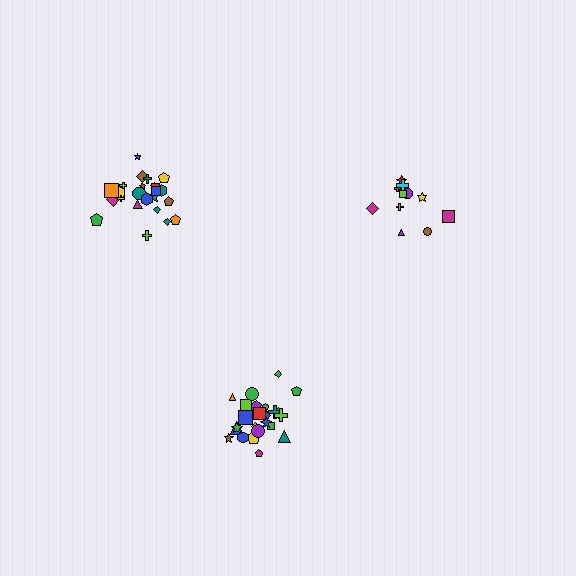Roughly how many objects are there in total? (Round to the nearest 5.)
Roughly 60 objects in total.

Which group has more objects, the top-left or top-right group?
The top-left group.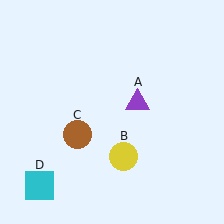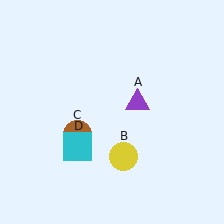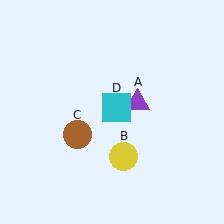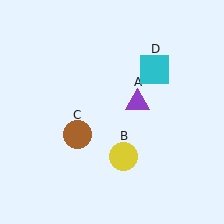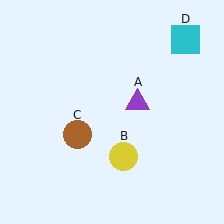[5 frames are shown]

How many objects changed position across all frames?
1 object changed position: cyan square (object D).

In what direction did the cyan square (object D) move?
The cyan square (object D) moved up and to the right.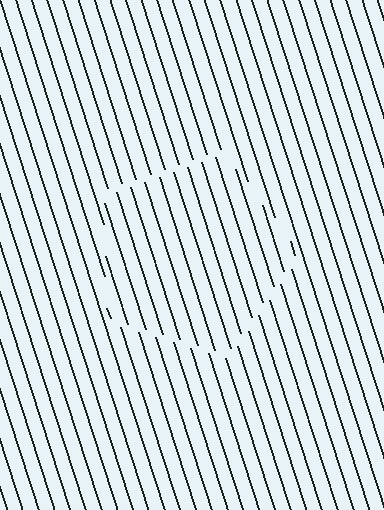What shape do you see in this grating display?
An illusory pentagon. The interior of the shape contains the same grating, shifted by half a period — the contour is defined by the phase discontinuity where line-ends from the inner and outer gratings abut.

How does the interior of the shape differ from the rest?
The interior of the shape contains the same grating, shifted by half a period — the contour is defined by the phase discontinuity where line-ends from the inner and outer gratings abut.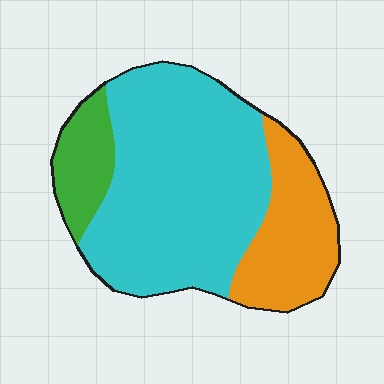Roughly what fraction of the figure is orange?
Orange takes up about one quarter (1/4) of the figure.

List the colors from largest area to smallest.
From largest to smallest: cyan, orange, green.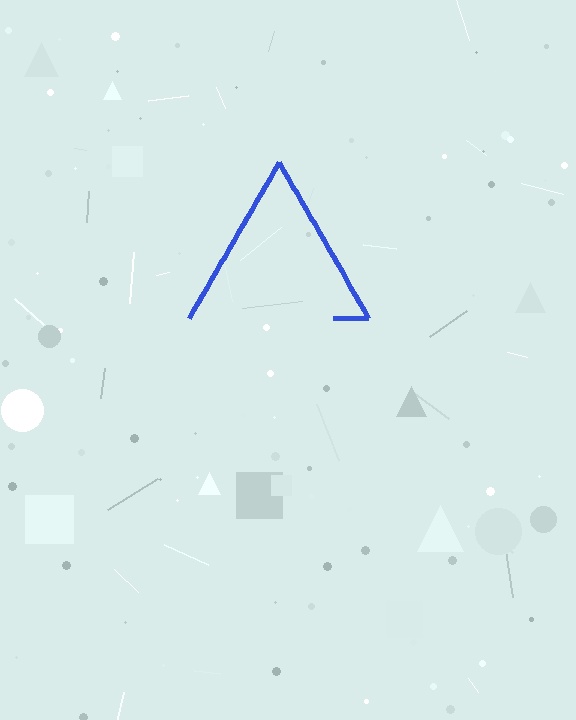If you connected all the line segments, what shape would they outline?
They would outline a triangle.